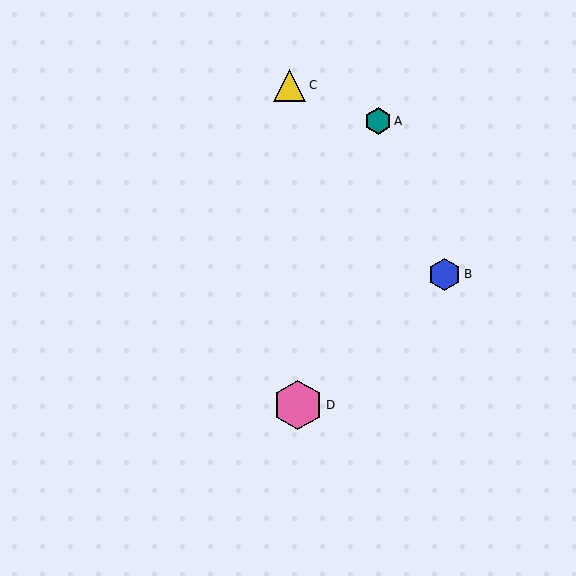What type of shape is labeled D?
Shape D is a pink hexagon.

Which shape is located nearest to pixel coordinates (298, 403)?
The pink hexagon (labeled D) at (298, 405) is nearest to that location.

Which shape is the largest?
The pink hexagon (labeled D) is the largest.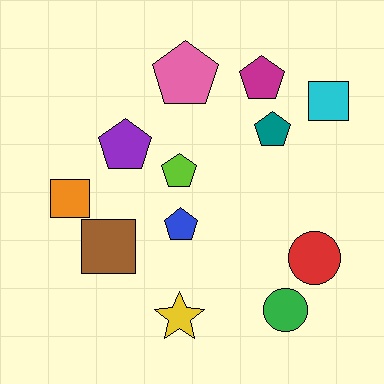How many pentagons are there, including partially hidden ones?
There are 6 pentagons.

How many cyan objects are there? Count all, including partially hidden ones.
There is 1 cyan object.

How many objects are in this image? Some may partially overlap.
There are 12 objects.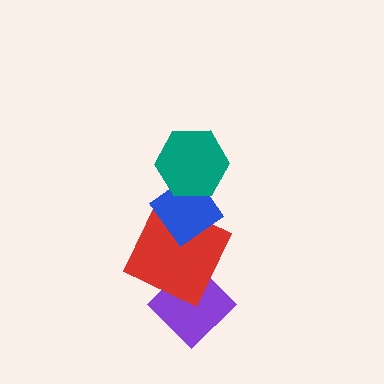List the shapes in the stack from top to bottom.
From top to bottom: the teal hexagon, the blue diamond, the red square, the purple diamond.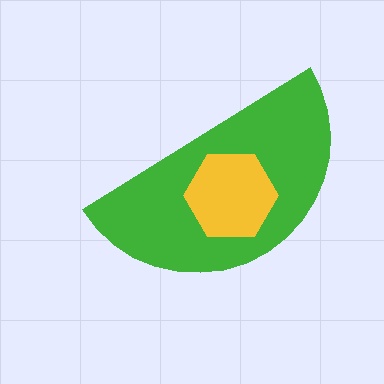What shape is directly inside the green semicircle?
The yellow hexagon.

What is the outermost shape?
The green semicircle.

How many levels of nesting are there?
2.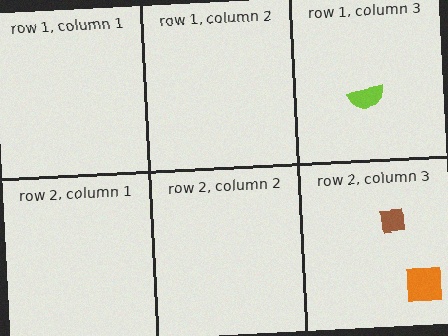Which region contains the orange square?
The row 2, column 3 region.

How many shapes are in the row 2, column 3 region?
2.